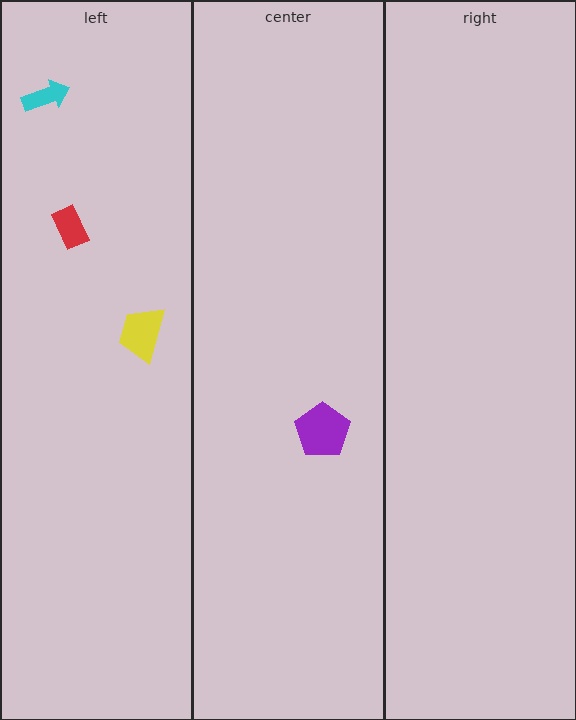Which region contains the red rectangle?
The left region.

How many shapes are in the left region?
3.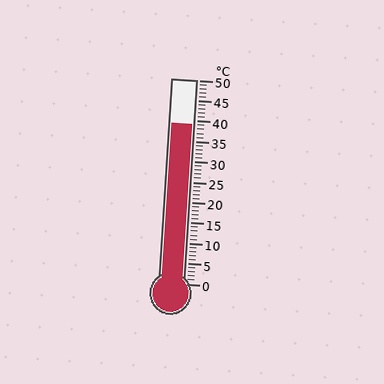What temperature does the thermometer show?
The thermometer shows approximately 39°C.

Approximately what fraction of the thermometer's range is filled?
The thermometer is filled to approximately 80% of its range.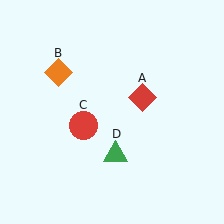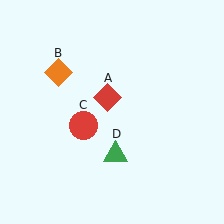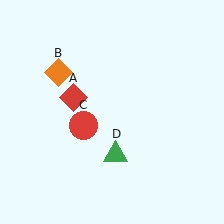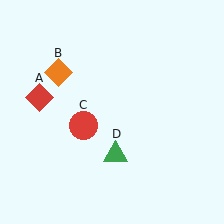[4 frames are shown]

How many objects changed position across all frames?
1 object changed position: red diamond (object A).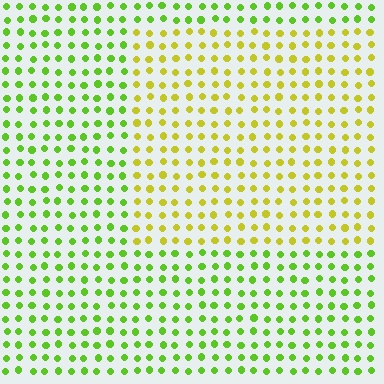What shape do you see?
I see a rectangle.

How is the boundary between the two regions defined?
The boundary is defined purely by a slight shift in hue (about 38 degrees). Spacing, size, and orientation are identical on both sides.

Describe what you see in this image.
The image is filled with small lime elements in a uniform arrangement. A rectangle-shaped region is visible where the elements are tinted to a slightly different hue, forming a subtle color boundary.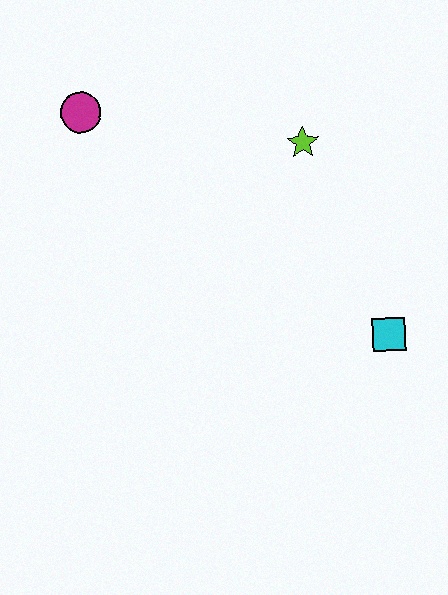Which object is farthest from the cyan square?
The magenta circle is farthest from the cyan square.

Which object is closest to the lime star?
The cyan square is closest to the lime star.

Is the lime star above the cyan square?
Yes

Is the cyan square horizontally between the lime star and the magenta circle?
No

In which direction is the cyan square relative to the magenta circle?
The cyan square is to the right of the magenta circle.